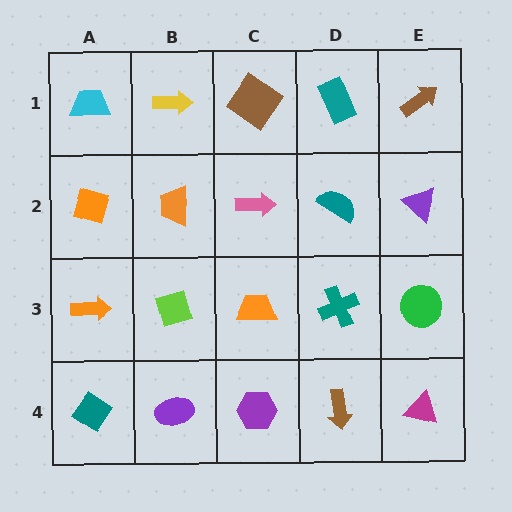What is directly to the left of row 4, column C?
A purple ellipse.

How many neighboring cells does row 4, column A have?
2.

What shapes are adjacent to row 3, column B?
An orange trapezoid (row 2, column B), a purple ellipse (row 4, column B), an orange arrow (row 3, column A), an orange trapezoid (row 3, column C).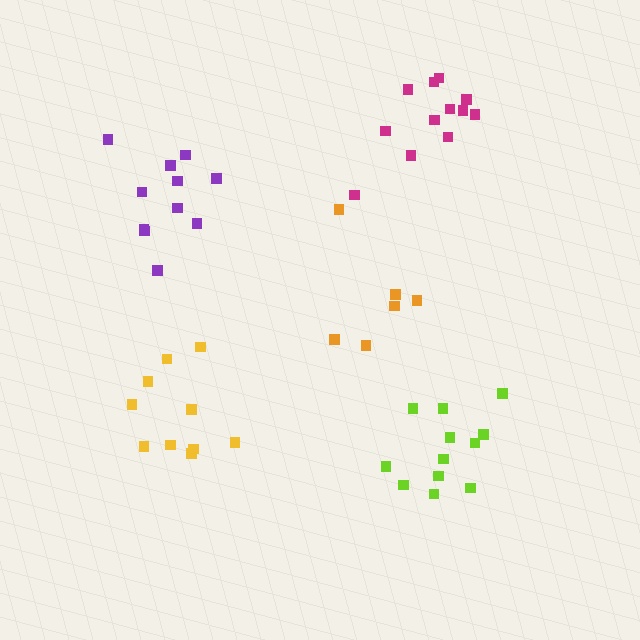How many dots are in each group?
Group 1: 12 dots, Group 2: 11 dots, Group 3: 6 dots, Group 4: 10 dots, Group 5: 12 dots (51 total).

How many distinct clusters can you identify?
There are 5 distinct clusters.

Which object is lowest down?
The lime cluster is bottommost.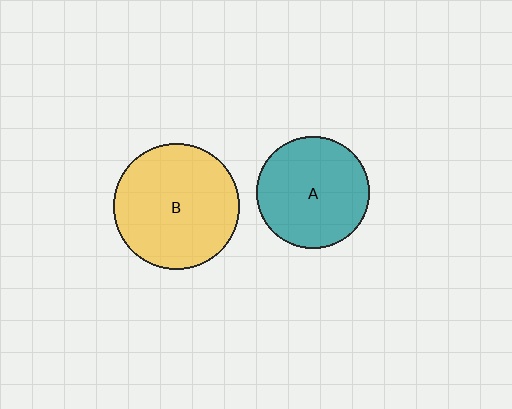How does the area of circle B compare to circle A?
Approximately 1.2 times.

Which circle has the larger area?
Circle B (yellow).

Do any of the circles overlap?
No, none of the circles overlap.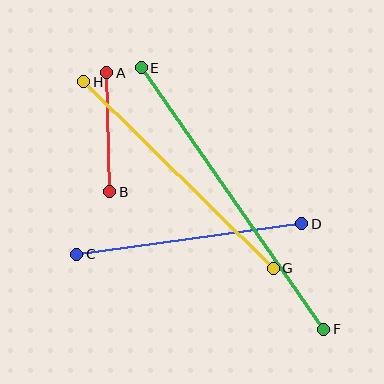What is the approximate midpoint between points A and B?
The midpoint is at approximately (108, 132) pixels.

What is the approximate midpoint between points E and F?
The midpoint is at approximately (233, 199) pixels.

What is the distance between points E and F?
The distance is approximately 319 pixels.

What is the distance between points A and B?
The distance is approximately 119 pixels.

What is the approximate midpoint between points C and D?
The midpoint is at approximately (189, 239) pixels.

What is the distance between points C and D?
The distance is approximately 227 pixels.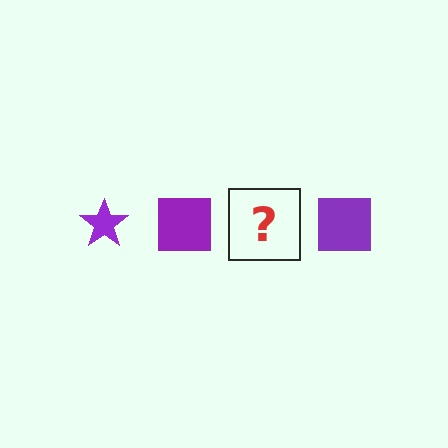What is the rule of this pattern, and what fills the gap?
The rule is that the pattern cycles through star, square shapes in purple. The gap should be filled with a purple star.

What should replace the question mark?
The question mark should be replaced with a purple star.